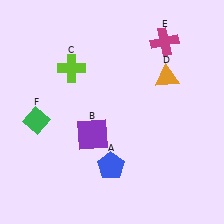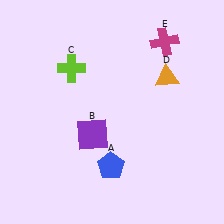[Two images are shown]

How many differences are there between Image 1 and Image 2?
There is 1 difference between the two images.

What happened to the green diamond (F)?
The green diamond (F) was removed in Image 2. It was in the bottom-left area of Image 1.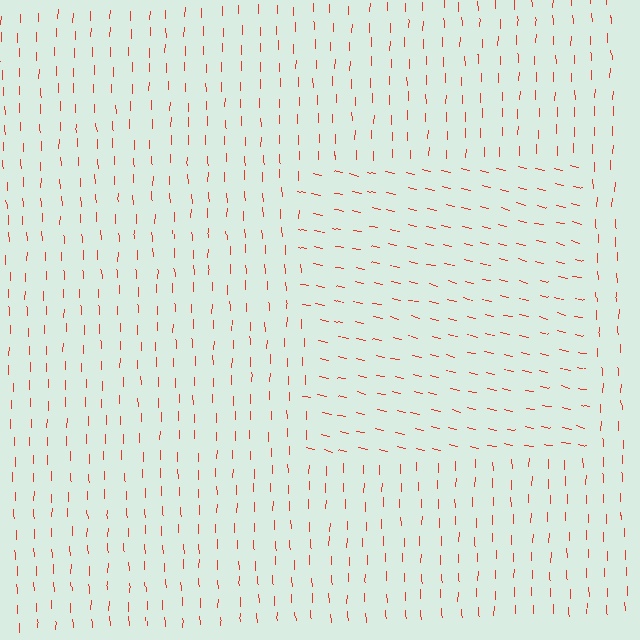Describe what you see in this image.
The image is filled with small red line segments. A rectangle region in the image has lines oriented differently from the surrounding lines, creating a visible texture boundary.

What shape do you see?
I see a rectangle.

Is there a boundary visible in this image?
Yes, there is a texture boundary formed by a change in line orientation.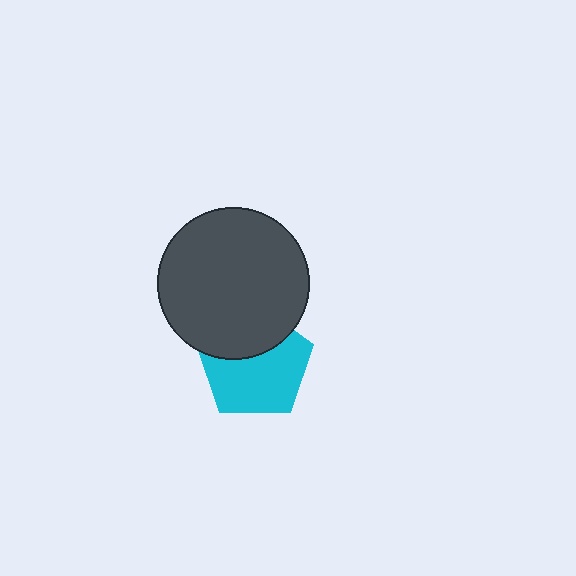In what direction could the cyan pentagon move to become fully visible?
The cyan pentagon could move down. That would shift it out from behind the dark gray circle entirely.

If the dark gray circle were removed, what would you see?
You would see the complete cyan pentagon.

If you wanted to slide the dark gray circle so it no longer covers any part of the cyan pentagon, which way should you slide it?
Slide it up — that is the most direct way to separate the two shapes.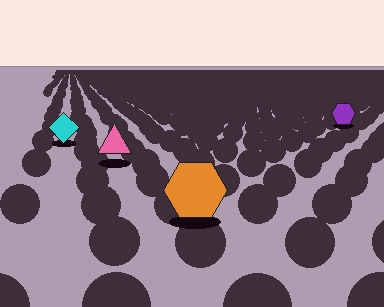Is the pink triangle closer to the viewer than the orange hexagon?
No. The orange hexagon is closer — you can tell from the texture gradient: the ground texture is coarser near it.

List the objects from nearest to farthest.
From nearest to farthest: the orange hexagon, the pink triangle, the cyan diamond, the purple hexagon.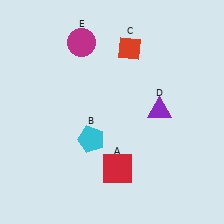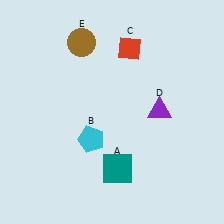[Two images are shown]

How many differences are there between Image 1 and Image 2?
There are 2 differences between the two images.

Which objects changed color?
A changed from red to teal. E changed from magenta to brown.